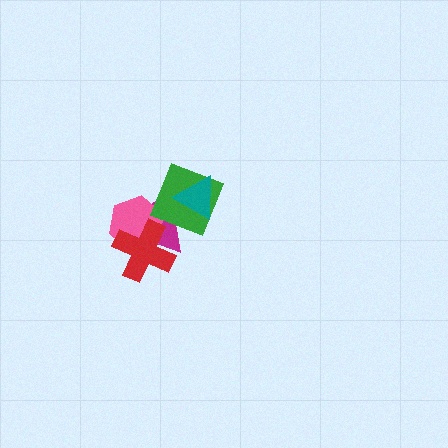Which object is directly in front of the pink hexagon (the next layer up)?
The green diamond is directly in front of the pink hexagon.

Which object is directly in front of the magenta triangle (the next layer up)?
The pink hexagon is directly in front of the magenta triangle.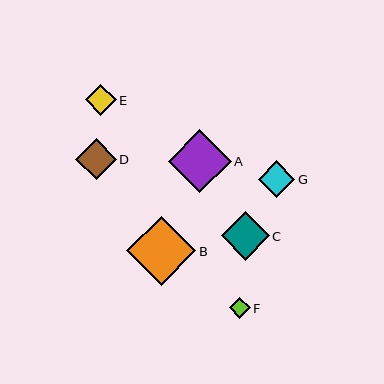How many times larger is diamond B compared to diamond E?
Diamond B is approximately 2.2 times the size of diamond E.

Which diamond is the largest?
Diamond B is the largest with a size of approximately 69 pixels.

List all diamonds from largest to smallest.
From largest to smallest: B, A, C, D, G, E, F.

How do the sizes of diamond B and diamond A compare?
Diamond B and diamond A are approximately the same size.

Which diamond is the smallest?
Diamond F is the smallest with a size of approximately 21 pixels.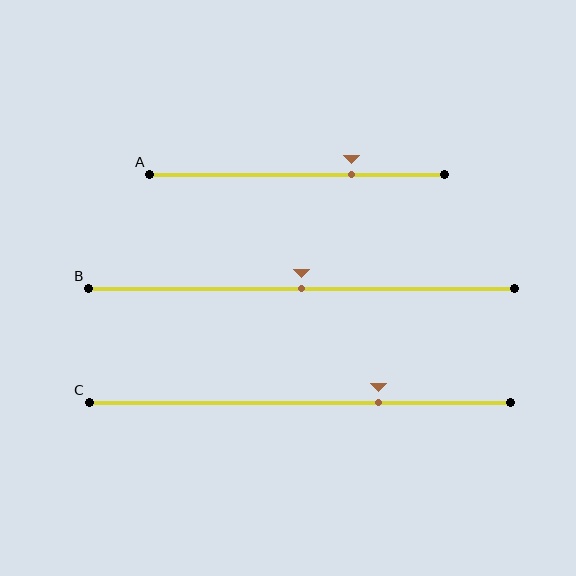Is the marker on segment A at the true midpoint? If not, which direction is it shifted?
No, the marker on segment A is shifted to the right by about 19% of the segment length.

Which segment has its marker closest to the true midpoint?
Segment B has its marker closest to the true midpoint.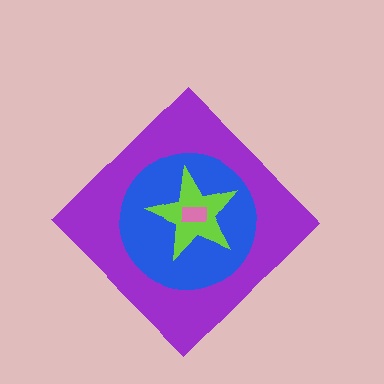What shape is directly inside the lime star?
The pink rectangle.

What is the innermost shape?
The pink rectangle.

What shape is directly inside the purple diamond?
The blue circle.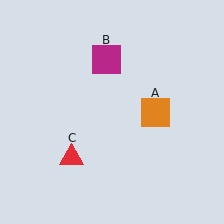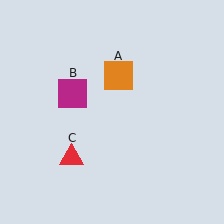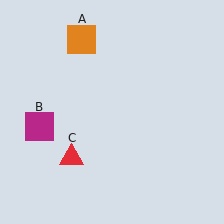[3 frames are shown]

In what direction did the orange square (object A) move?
The orange square (object A) moved up and to the left.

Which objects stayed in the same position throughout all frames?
Red triangle (object C) remained stationary.